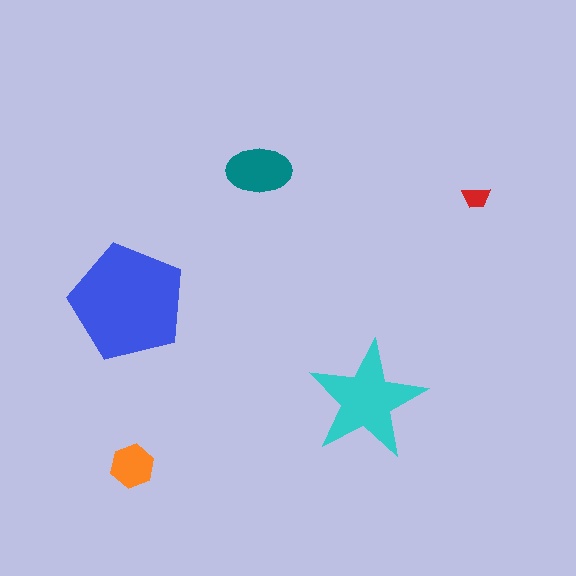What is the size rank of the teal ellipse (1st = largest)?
3rd.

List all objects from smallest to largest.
The red trapezoid, the orange hexagon, the teal ellipse, the cyan star, the blue pentagon.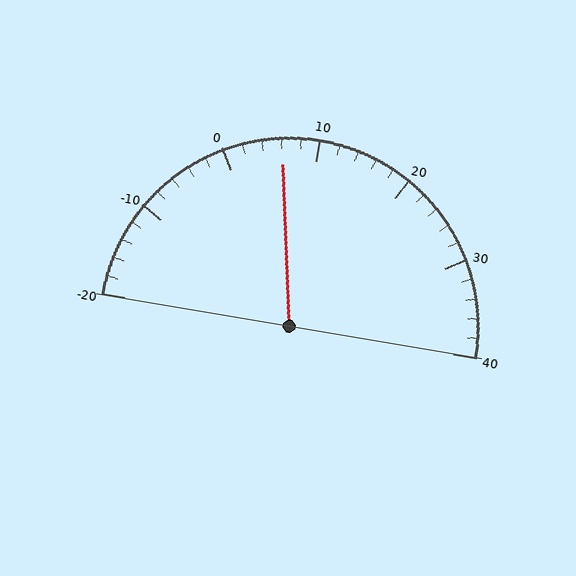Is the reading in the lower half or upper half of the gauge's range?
The reading is in the lower half of the range (-20 to 40).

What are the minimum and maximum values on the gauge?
The gauge ranges from -20 to 40.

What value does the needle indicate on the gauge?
The needle indicates approximately 6.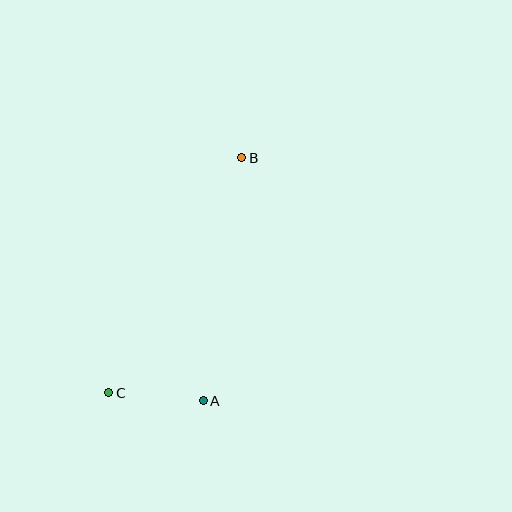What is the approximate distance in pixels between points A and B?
The distance between A and B is approximately 246 pixels.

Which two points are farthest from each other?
Points B and C are farthest from each other.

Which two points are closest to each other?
Points A and C are closest to each other.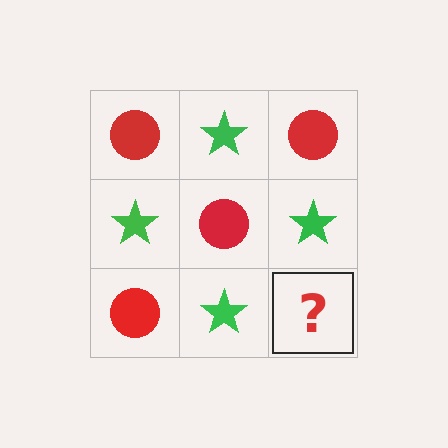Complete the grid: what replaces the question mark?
The question mark should be replaced with a red circle.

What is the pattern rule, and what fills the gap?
The rule is that it alternates red circle and green star in a checkerboard pattern. The gap should be filled with a red circle.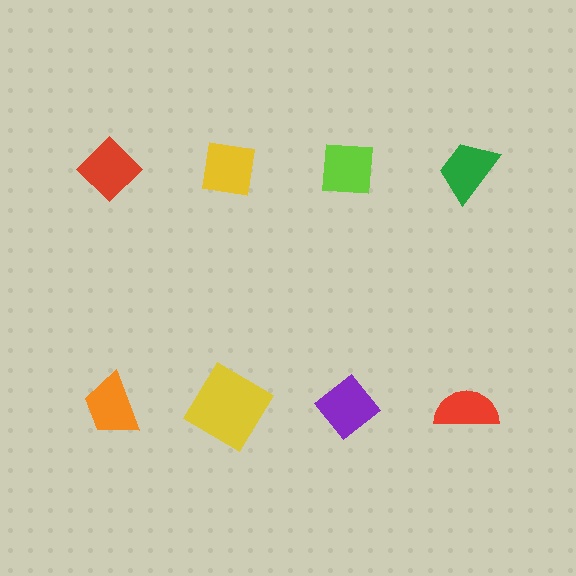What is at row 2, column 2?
A yellow diamond.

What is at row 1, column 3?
A lime square.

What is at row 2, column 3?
A purple diamond.